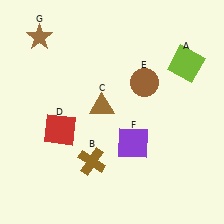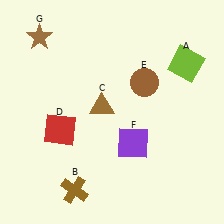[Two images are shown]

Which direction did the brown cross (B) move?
The brown cross (B) moved down.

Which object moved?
The brown cross (B) moved down.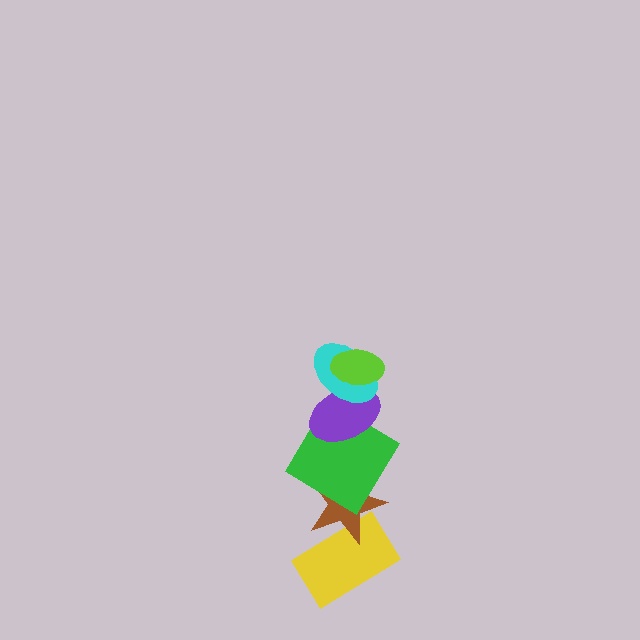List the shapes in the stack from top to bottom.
From top to bottom: the lime ellipse, the cyan ellipse, the purple ellipse, the green diamond, the brown star, the yellow rectangle.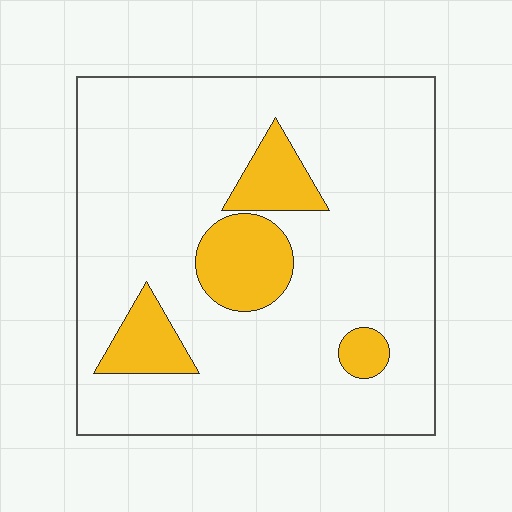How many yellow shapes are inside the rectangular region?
4.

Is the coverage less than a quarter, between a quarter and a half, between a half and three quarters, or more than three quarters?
Less than a quarter.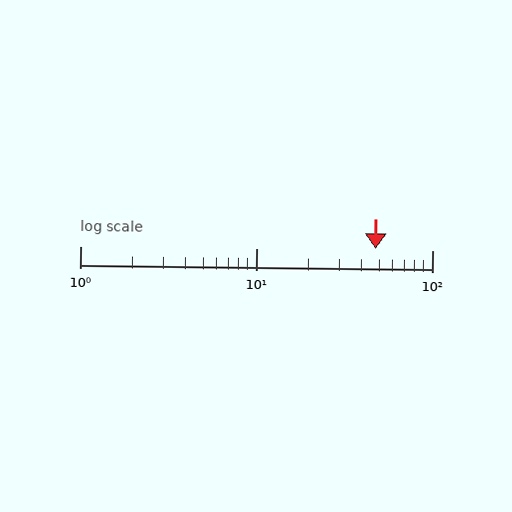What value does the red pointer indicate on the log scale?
The pointer indicates approximately 48.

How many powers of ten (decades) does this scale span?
The scale spans 2 decades, from 1 to 100.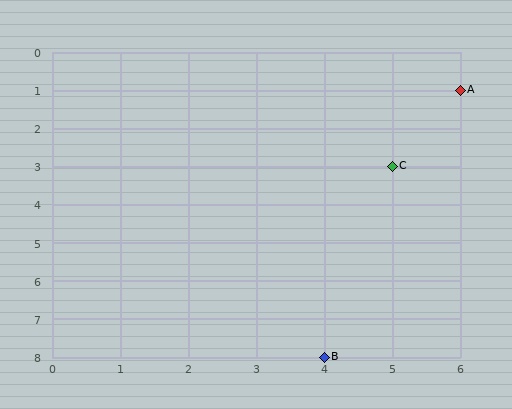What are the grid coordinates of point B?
Point B is at grid coordinates (4, 8).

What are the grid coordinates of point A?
Point A is at grid coordinates (6, 1).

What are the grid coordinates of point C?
Point C is at grid coordinates (5, 3).